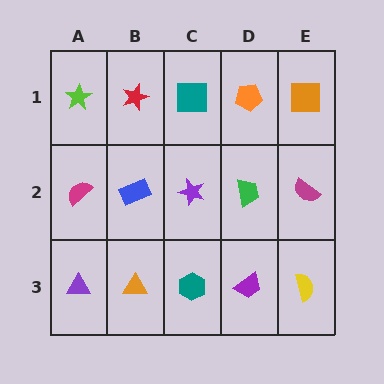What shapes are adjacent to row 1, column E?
A magenta semicircle (row 2, column E), an orange pentagon (row 1, column D).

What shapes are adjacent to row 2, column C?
A teal square (row 1, column C), a teal hexagon (row 3, column C), a blue rectangle (row 2, column B), a green trapezoid (row 2, column D).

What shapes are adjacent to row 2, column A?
A lime star (row 1, column A), a purple triangle (row 3, column A), a blue rectangle (row 2, column B).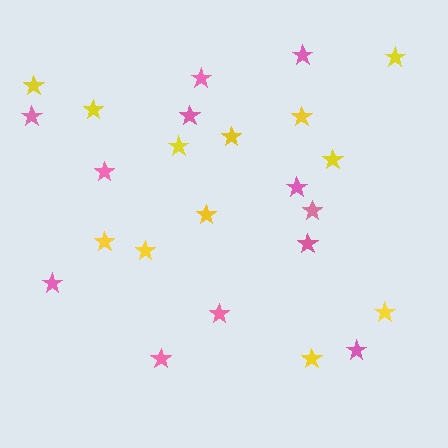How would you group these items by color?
There are 2 groups: one group of pink stars (12) and one group of yellow stars (12).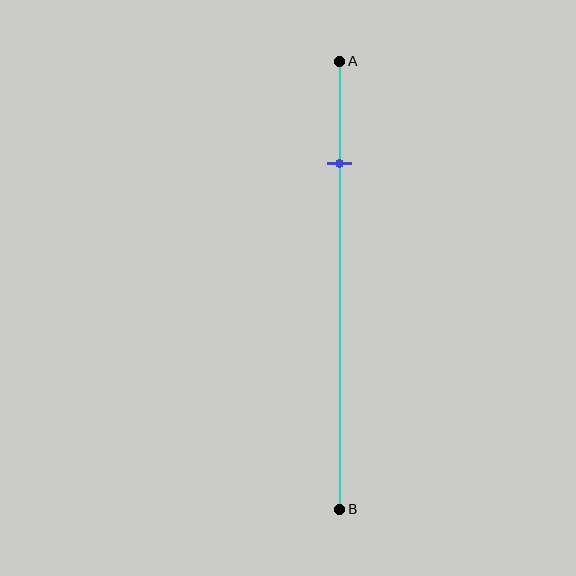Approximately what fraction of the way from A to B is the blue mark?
The blue mark is approximately 25% of the way from A to B.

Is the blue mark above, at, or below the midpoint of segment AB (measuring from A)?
The blue mark is above the midpoint of segment AB.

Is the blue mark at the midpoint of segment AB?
No, the mark is at about 25% from A, not at the 50% midpoint.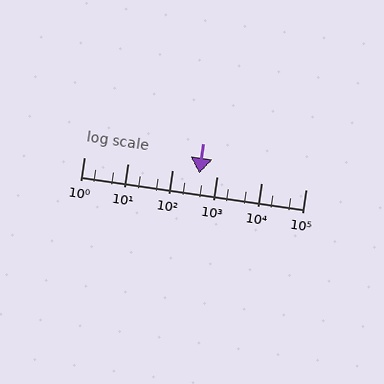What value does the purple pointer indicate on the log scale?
The pointer indicates approximately 390.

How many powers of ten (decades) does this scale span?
The scale spans 5 decades, from 1 to 100000.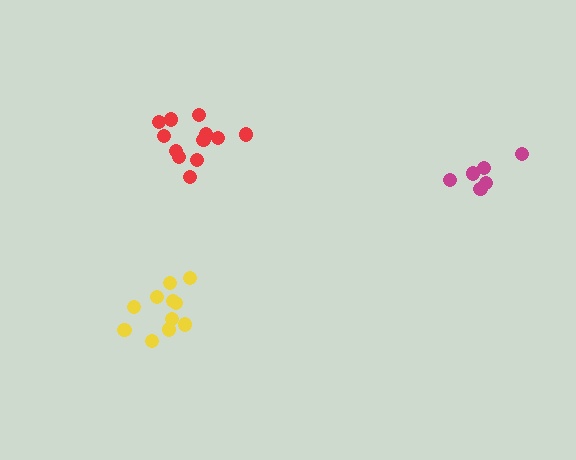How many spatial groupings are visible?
There are 3 spatial groupings.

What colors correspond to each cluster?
The clusters are colored: yellow, magenta, red.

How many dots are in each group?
Group 1: 11 dots, Group 2: 6 dots, Group 3: 12 dots (29 total).